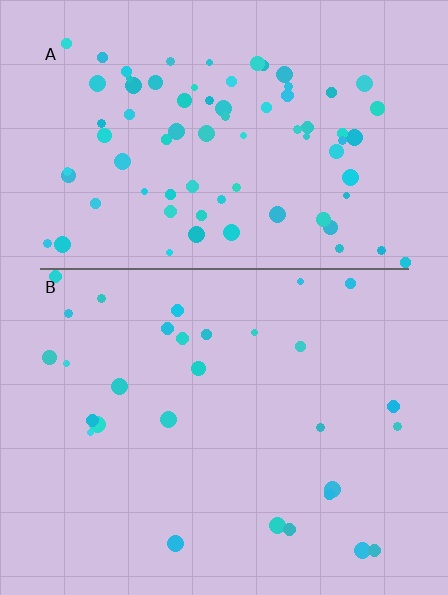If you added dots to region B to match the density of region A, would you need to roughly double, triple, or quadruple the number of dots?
Approximately triple.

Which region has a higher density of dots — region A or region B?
A (the top).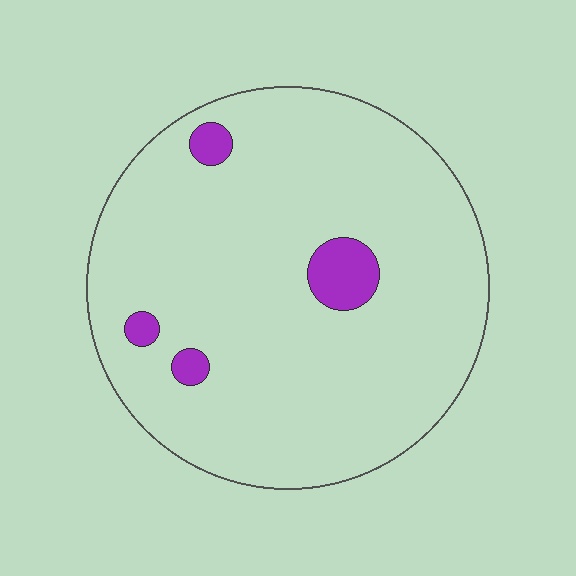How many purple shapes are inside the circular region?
4.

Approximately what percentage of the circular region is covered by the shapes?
Approximately 5%.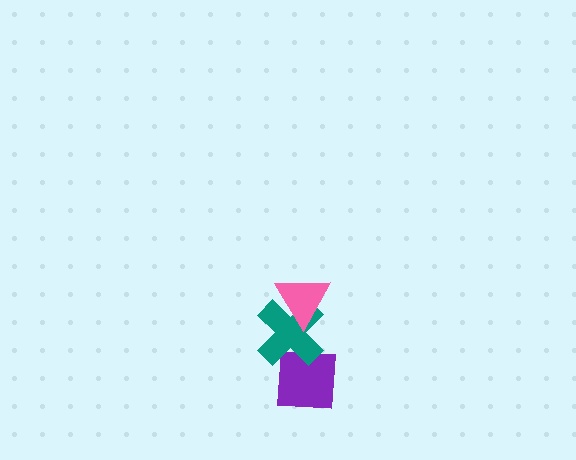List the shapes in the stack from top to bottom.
From top to bottom: the pink triangle, the teal cross, the purple square.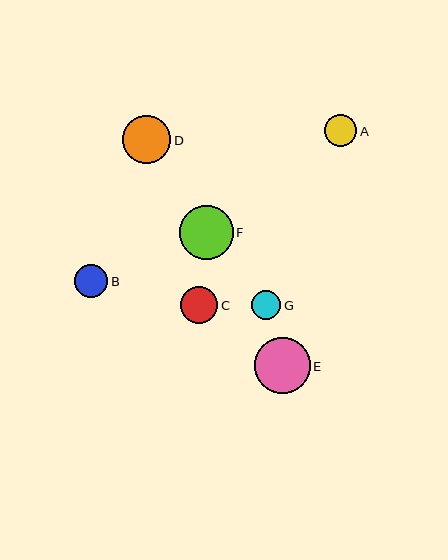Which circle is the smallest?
Circle G is the smallest with a size of approximately 29 pixels.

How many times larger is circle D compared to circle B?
Circle D is approximately 1.5 times the size of circle B.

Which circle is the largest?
Circle E is the largest with a size of approximately 56 pixels.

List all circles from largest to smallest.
From largest to smallest: E, F, D, C, B, A, G.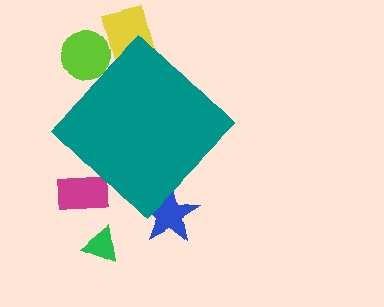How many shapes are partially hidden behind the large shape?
4 shapes are partially hidden.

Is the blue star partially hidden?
Yes, the blue star is partially hidden behind the teal diamond.